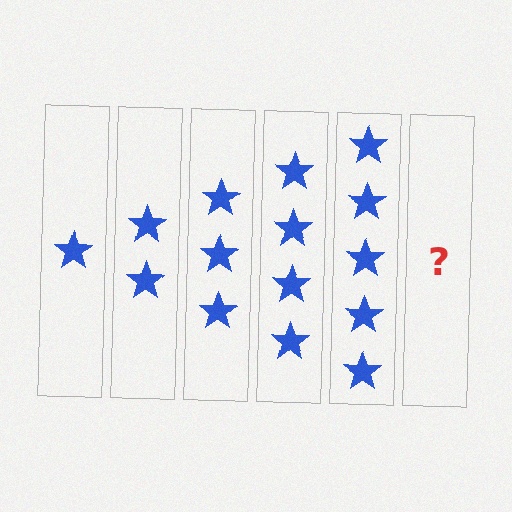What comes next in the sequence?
The next element should be 6 stars.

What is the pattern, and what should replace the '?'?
The pattern is that each step adds one more star. The '?' should be 6 stars.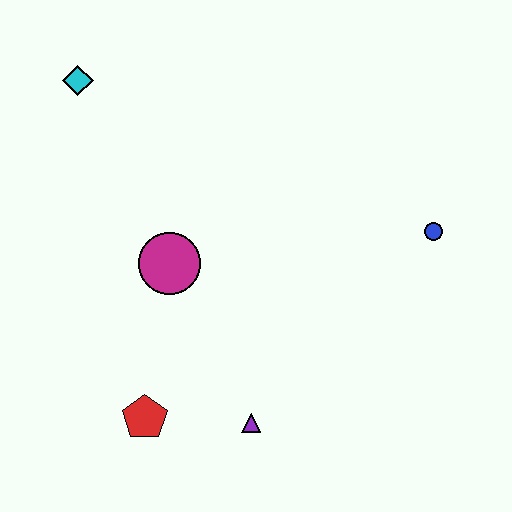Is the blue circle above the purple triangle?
Yes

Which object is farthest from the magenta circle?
The blue circle is farthest from the magenta circle.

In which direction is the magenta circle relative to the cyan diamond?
The magenta circle is below the cyan diamond.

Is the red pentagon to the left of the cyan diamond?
No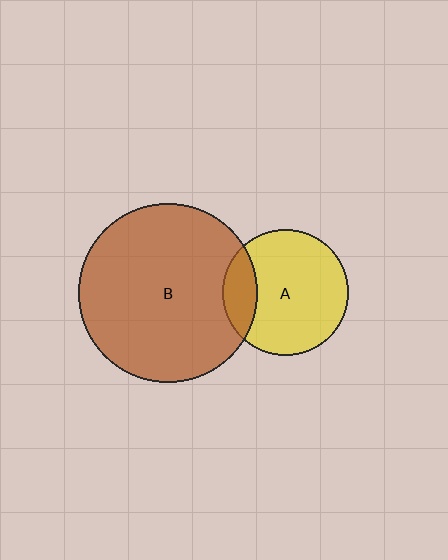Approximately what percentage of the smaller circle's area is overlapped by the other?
Approximately 20%.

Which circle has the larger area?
Circle B (brown).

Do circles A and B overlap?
Yes.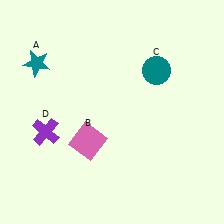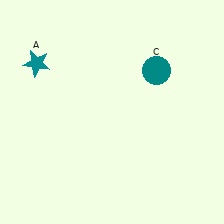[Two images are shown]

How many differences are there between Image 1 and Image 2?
There are 2 differences between the two images.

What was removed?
The purple cross (D), the pink square (B) were removed in Image 2.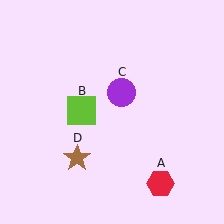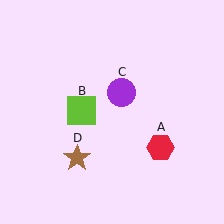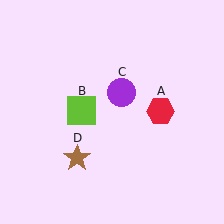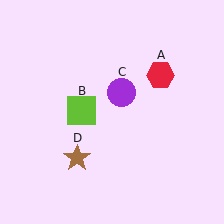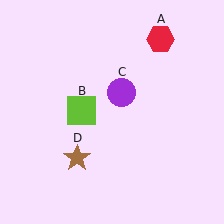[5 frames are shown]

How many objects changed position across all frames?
1 object changed position: red hexagon (object A).